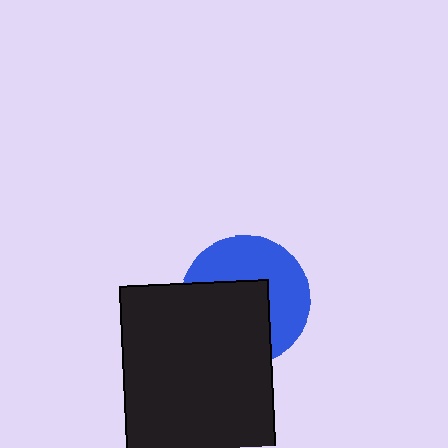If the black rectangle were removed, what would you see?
You would see the complete blue circle.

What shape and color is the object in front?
The object in front is a black rectangle.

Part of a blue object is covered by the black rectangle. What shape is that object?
It is a circle.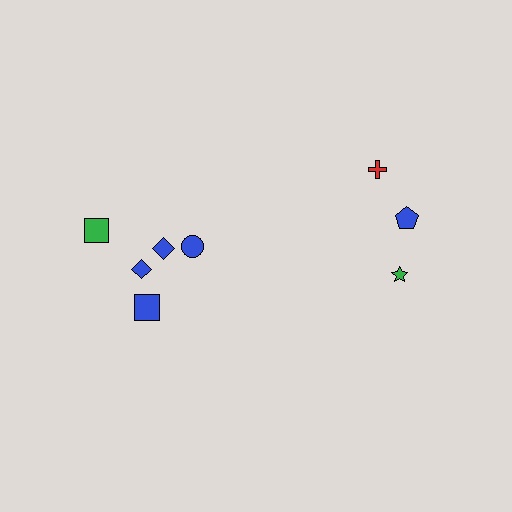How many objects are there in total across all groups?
There are 8 objects.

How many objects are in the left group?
There are 5 objects.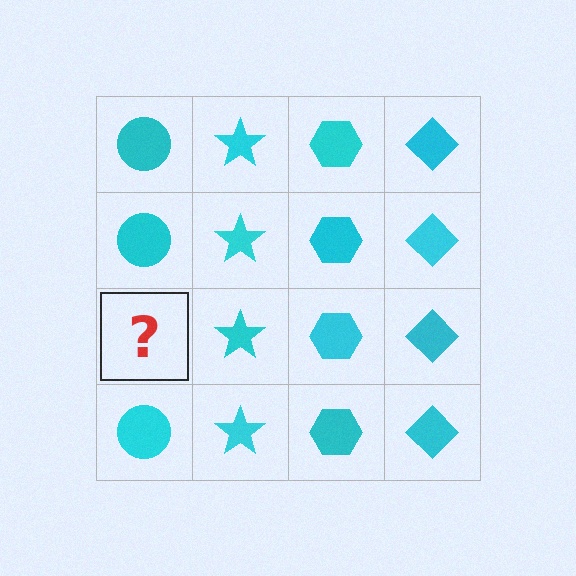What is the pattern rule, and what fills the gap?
The rule is that each column has a consistent shape. The gap should be filled with a cyan circle.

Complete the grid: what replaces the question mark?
The question mark should be replaced with a cyan circle.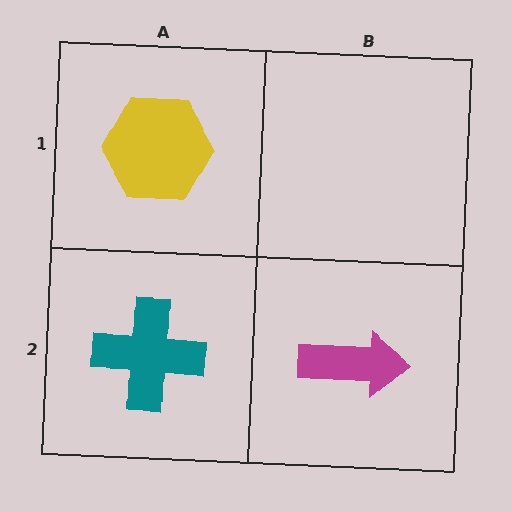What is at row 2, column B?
A magenta arrow.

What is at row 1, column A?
A yellow hexagon.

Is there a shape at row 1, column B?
No, that cell is empty.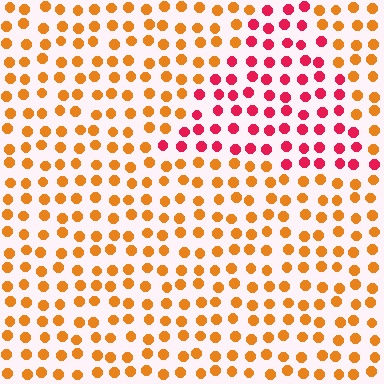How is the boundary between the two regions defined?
The boundary is defined purely by a slight shift in hue (about 47 degrees). Spacing, size, and orientation are identical on both sides.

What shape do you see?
I see a triangle.